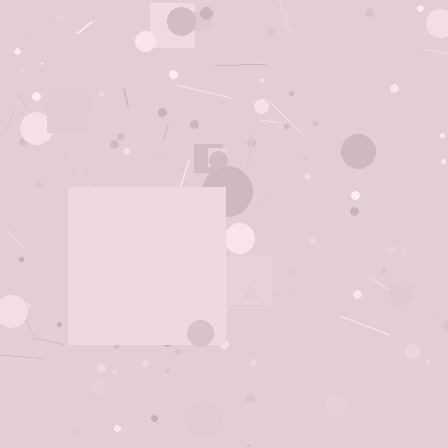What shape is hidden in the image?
A square is hidden in the image.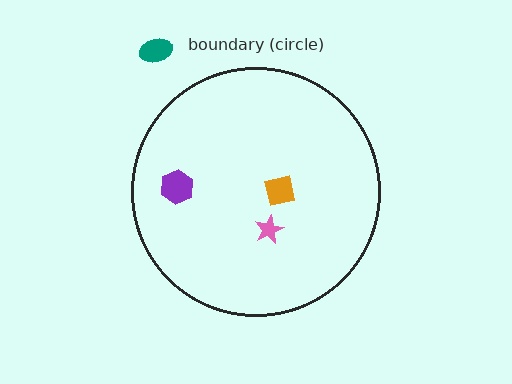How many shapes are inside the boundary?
3 inside, 1 outside.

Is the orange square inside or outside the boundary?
Inside.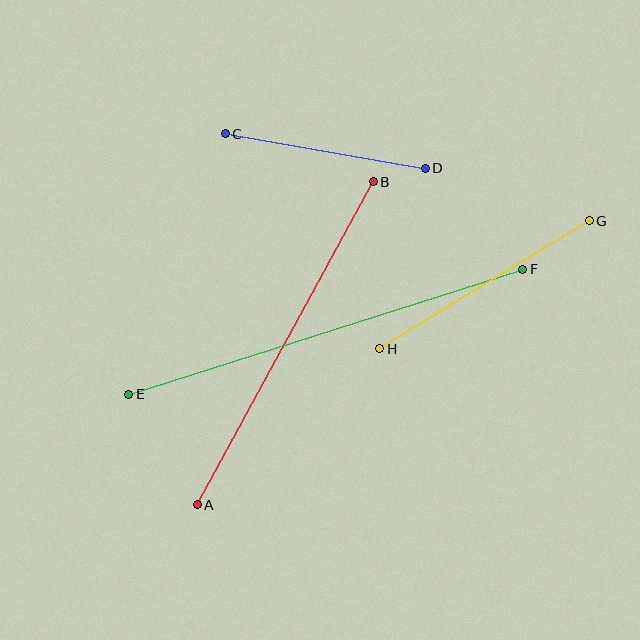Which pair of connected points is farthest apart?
Points E and F are farthest apart.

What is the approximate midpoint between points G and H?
The midpoint is at approximately (484, 285) pixels.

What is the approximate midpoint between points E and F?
The midpoint is at approximately (326, 332) pixels.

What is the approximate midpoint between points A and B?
The midpoint is at approximately (285, 343) pixels.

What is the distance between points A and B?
The distance is approximately 368 pixels.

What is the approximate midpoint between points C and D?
The midpoint is at approximately (325, 151) pixels.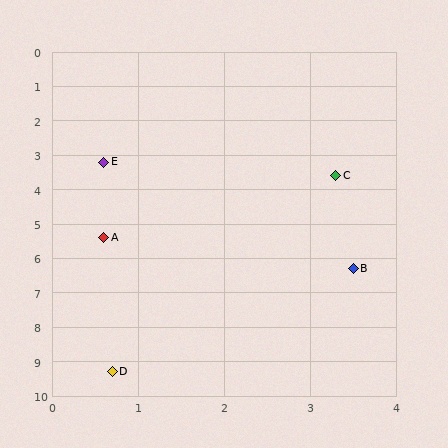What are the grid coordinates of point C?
Point C is at approximately (3.3, 3.6).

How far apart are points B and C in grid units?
Points B and C are about 2.7 grid units apart.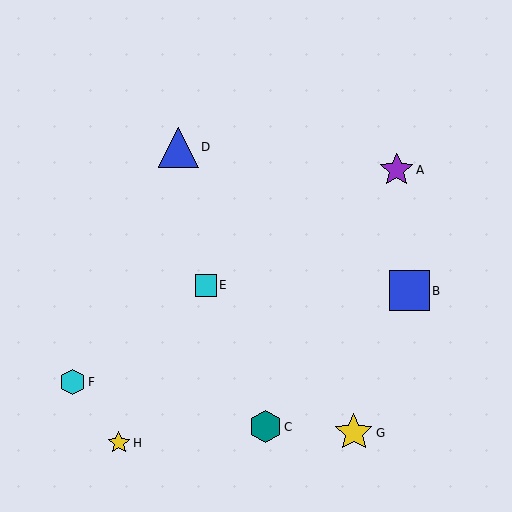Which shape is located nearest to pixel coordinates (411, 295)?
The blue square (labeled B) at (410, 291) is nearest to that location.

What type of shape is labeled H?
Shape H is a yellow star.